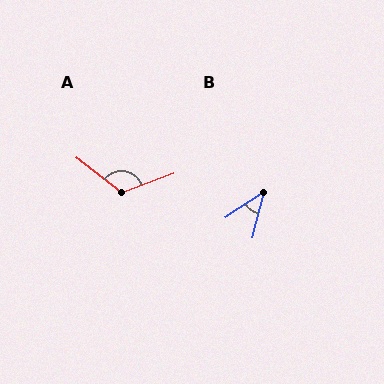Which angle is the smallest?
B, at approximately 42 degrees.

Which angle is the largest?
A, at approximately 122 degrees.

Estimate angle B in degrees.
Approximately 42 degrees.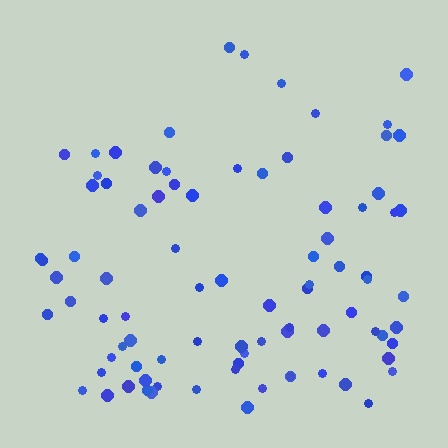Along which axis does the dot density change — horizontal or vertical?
Vertical.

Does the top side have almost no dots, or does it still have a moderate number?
Still a moderate number, just noticeably fewer than the bottom.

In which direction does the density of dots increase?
From top to bottom, with the bottom side densest.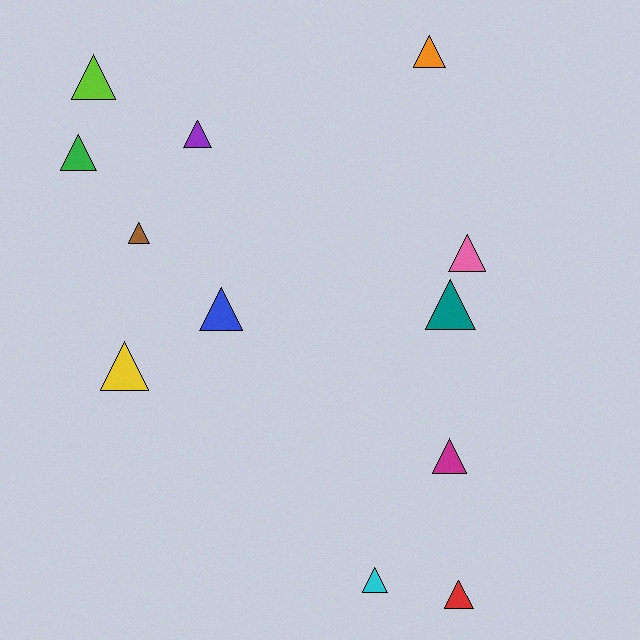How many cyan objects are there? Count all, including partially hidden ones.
There is 1 cyan object.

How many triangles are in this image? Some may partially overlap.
There are 12 triangles.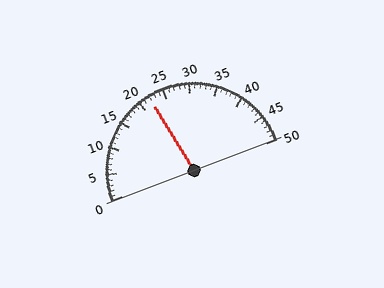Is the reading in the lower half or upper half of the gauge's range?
The reading is in the lower half of the range (0 to 50).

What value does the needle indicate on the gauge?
The needle indicates approximately 22.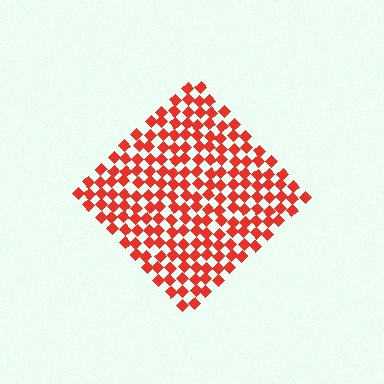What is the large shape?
The large shape is a diamond.